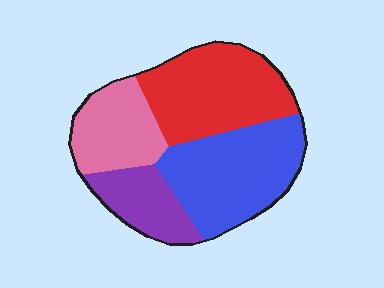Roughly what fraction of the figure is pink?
Pink takes up about one fifth (1/5) of the figure.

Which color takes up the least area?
Purple, at roughly 15%.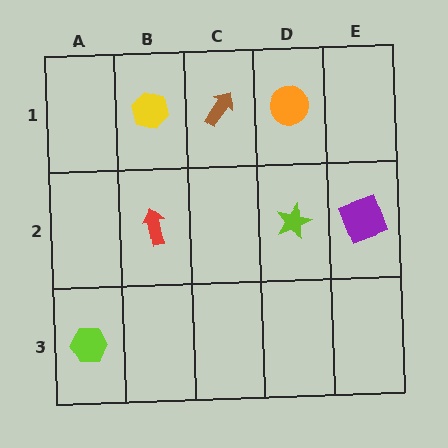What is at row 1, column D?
An orange circle.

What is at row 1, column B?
A yellow hexagon.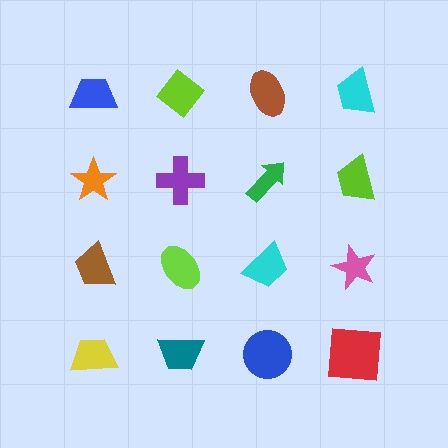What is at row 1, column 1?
A blue trapezoid.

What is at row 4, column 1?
A yellow trapezoid.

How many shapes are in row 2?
4 shapes.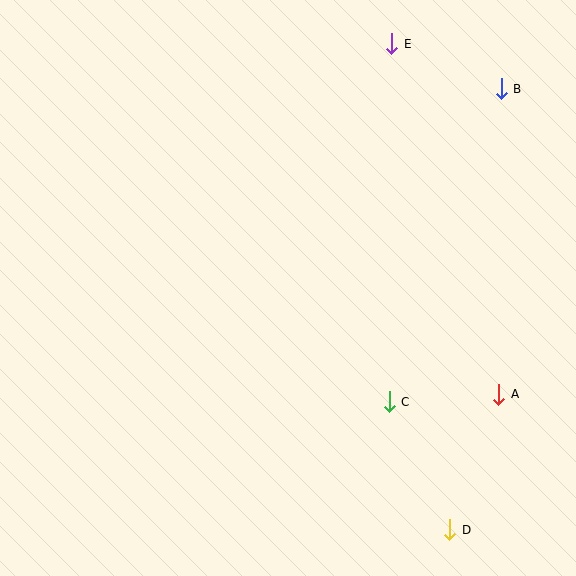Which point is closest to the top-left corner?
Point E is closest to the top-left corner.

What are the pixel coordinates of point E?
Point E is at (392, 44).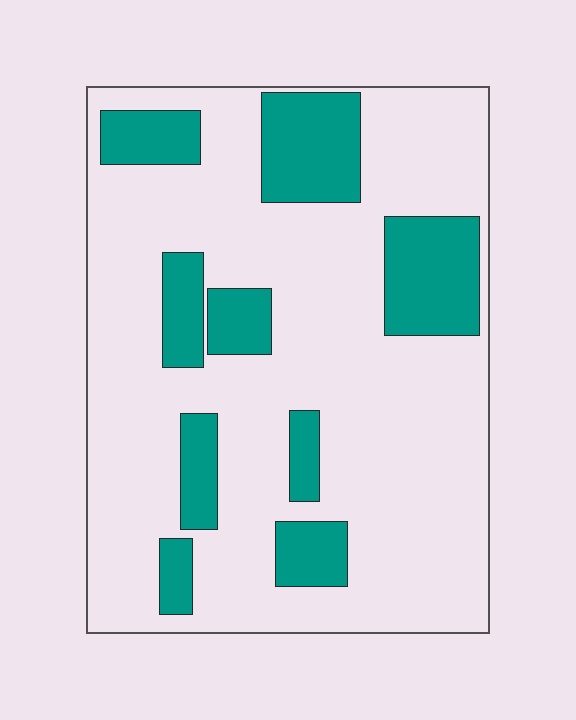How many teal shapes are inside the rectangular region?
9.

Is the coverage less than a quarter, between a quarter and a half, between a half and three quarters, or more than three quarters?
Less than a quarter.